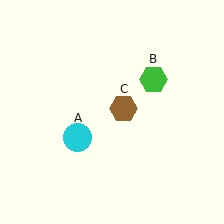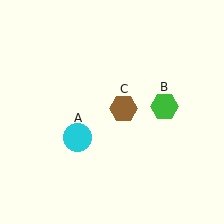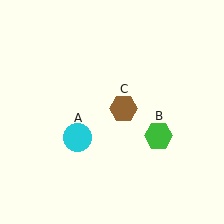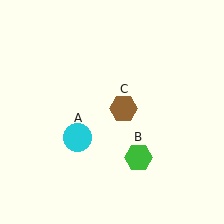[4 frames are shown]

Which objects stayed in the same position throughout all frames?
Cyan circle (object A) and brown hexagon (object C) remained stationary.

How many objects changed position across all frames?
1 object changed position: green hexagon (object B).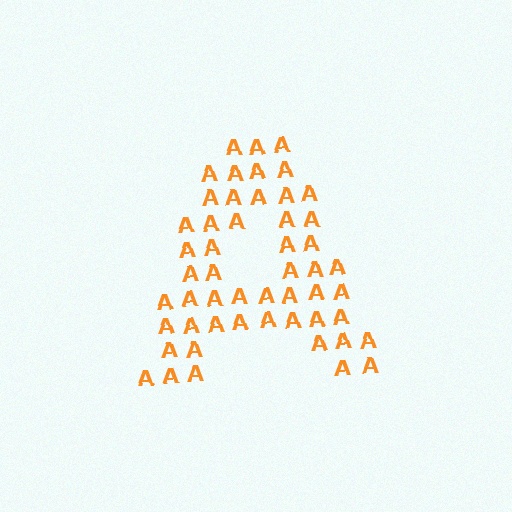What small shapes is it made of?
It is made of small letter A's.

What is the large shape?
The large shape is the letter A.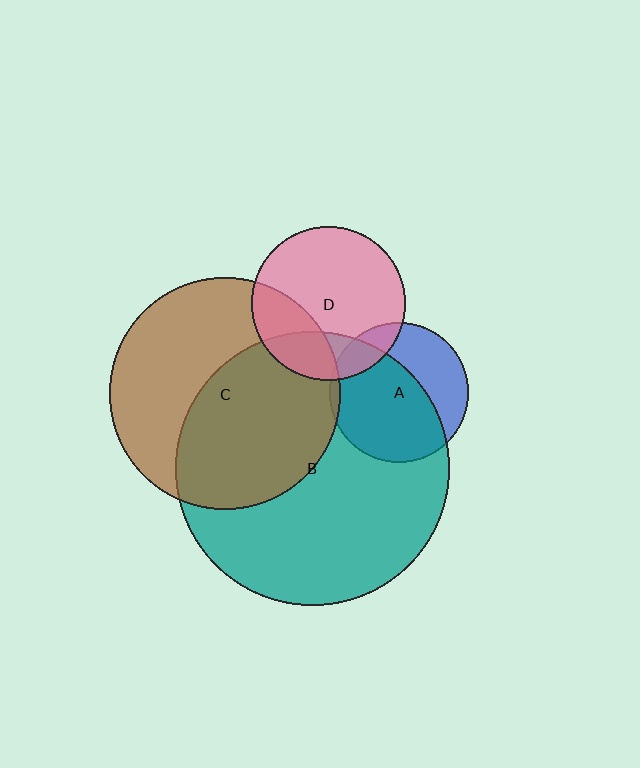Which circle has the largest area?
Circle B (teal).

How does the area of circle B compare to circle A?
Approximately 3.9 times.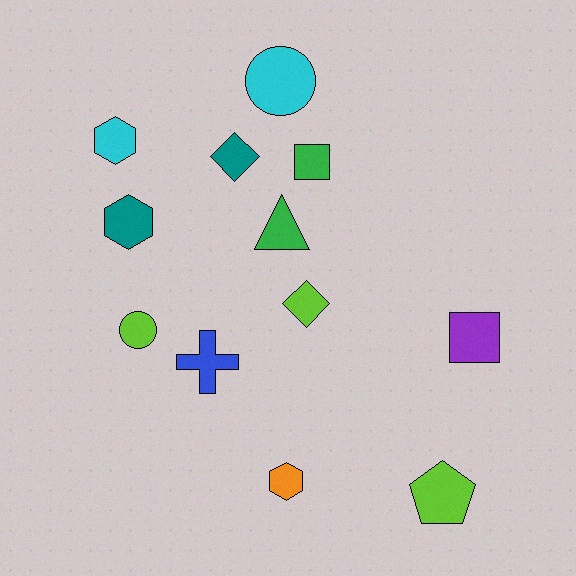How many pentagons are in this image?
There is 1 pentagon.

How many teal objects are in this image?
There are 2 teal objects.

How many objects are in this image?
There are 12 objects.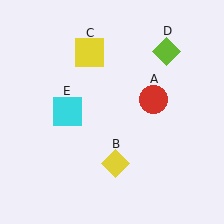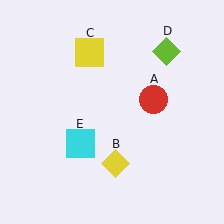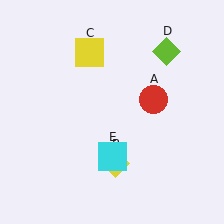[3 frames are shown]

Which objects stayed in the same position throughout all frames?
Red circle (object A) and yellow diamond (object B) and yellow square (object C) and lime diamond (object D) remained stationary.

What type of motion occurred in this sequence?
The cyan square (object E) rotated counterclockwise around the center of the scene.